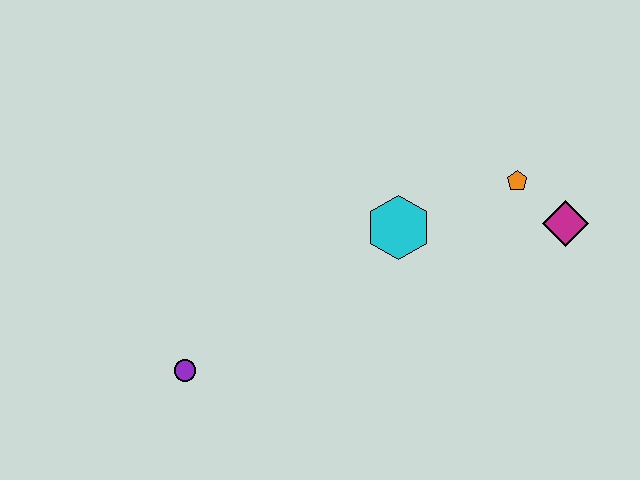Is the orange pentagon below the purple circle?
No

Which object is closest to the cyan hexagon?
The orange pentagon is closest to the cyan hexagon.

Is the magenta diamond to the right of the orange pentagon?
Yes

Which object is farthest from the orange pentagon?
The purple circle is farthest from the orange pentagon.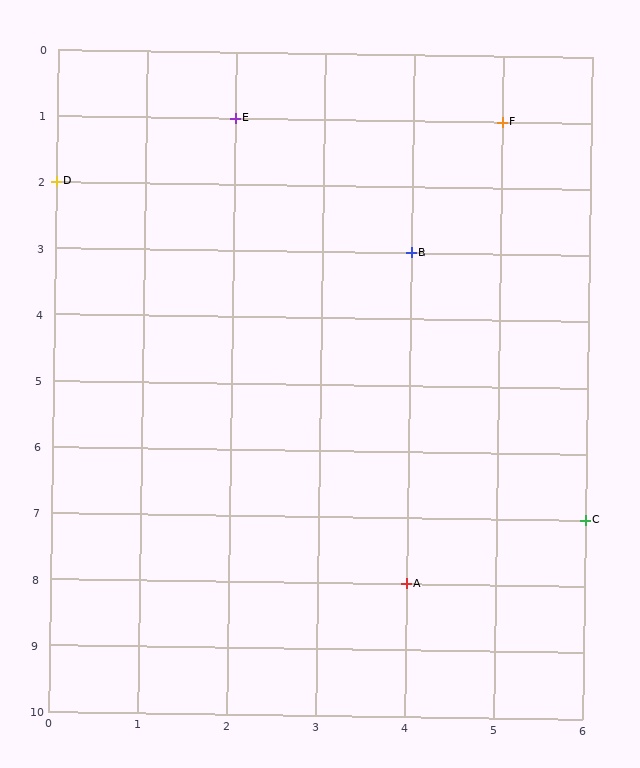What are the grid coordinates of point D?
Point D is at grid coordinates (0, 2).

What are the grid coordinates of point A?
Point A is at grid coordinates (4, 8).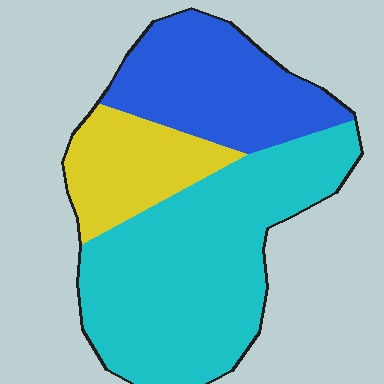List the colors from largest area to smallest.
From largest to smallest: cyan, blue, yellow.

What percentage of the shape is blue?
Blue takes up between a sixth and a third of the shape.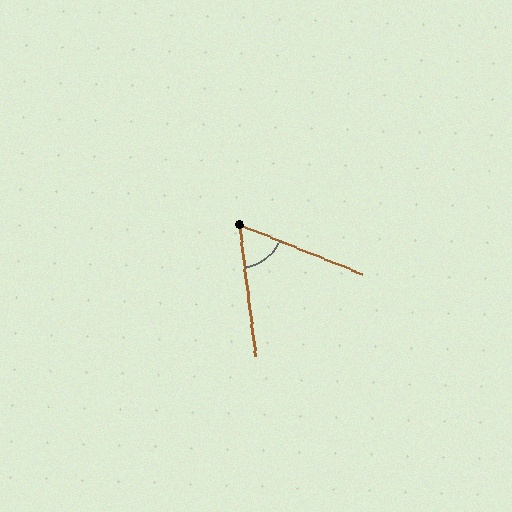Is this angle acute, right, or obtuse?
It is acute.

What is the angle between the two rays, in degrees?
Approximately 60 degrees.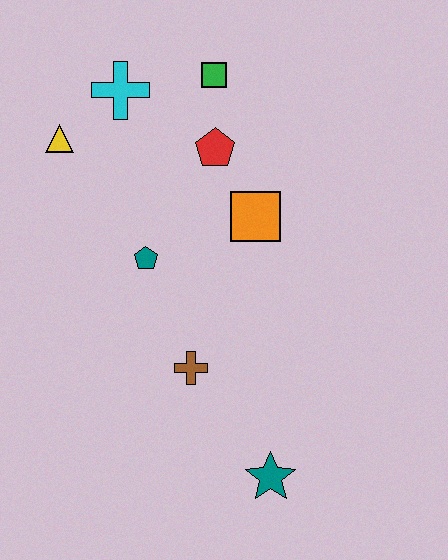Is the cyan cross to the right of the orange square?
No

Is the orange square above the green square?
No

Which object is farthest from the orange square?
The teal star is farthest from the orange square.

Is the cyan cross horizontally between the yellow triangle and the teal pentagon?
Yes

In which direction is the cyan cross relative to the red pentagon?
The cyan cross is to the left of the red pentagon.